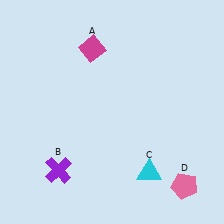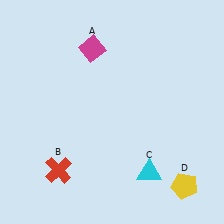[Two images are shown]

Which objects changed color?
B changed from purple to red. D changed from pink to yellow.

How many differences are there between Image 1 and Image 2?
There are 2 differences between the two images.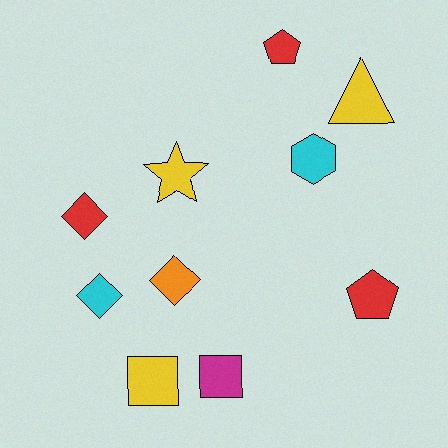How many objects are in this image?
There are 10 objects.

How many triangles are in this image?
There is 1 triangle.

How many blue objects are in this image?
There are no blue objects.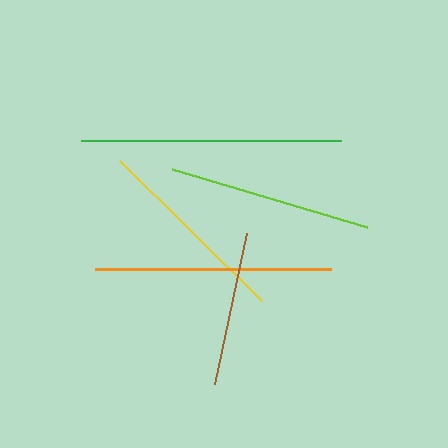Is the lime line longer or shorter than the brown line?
The lime line is longer than the brown line.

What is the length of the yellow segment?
The yellow segment is approximately 199 pixels long.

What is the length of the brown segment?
The brown segment is approximately 154 pixels long.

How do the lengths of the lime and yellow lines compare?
The lime and yellow lines are approximately the same length.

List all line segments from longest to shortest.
From longest to shortest: green, orange, lime, yellow, brown.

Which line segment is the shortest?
The brown line is the shortest at approximately 154 pixels.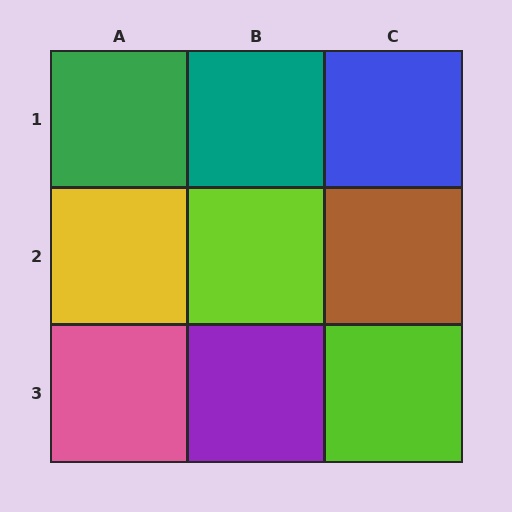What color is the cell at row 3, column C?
Lime.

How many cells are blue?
1 cell is blue.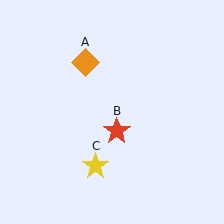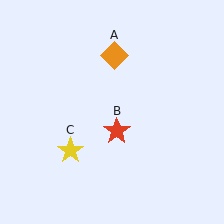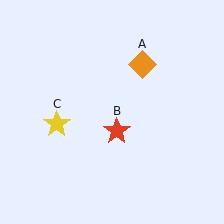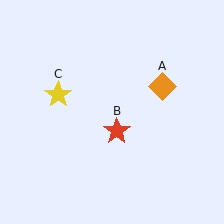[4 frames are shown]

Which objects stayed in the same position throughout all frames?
Red star (object B) remained stationary.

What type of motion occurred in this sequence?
The orange diamond (object A), yellow star (object C) rotated clockwise around the center of the scene.